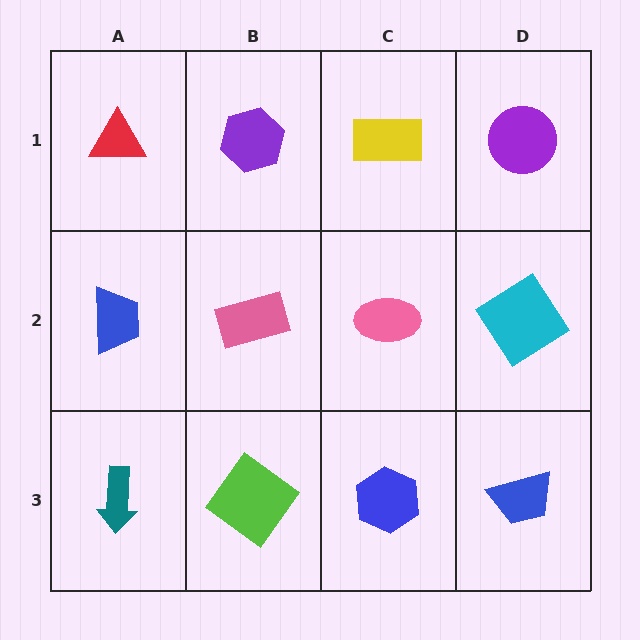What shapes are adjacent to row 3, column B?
A pink rectangle (row 2, column B), a teal arrow (row 3, column A), a blue hexagon (row 3, column C).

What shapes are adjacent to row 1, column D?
A cyan diamond (row 2, column D), a yellow rectangle (row 1, column C).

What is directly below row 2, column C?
A blue hexagon.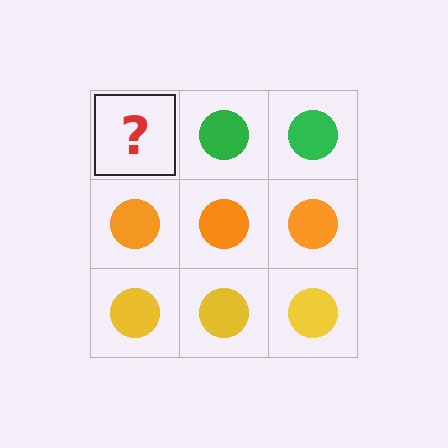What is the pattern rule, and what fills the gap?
The rule is that each row has a consistent color. The gap should be filled with a green circle.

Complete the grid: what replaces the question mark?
The question mark should be replaced with a green circle.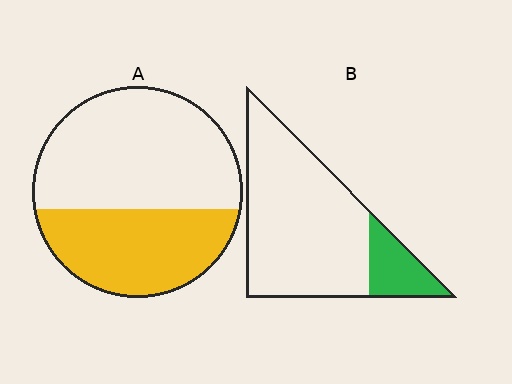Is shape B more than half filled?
No.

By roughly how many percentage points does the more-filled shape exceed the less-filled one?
By roughly 20 percentage points (A over B).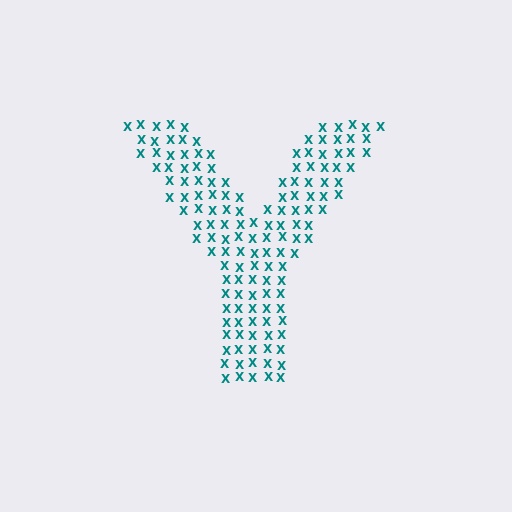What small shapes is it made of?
It is made of small letter X's.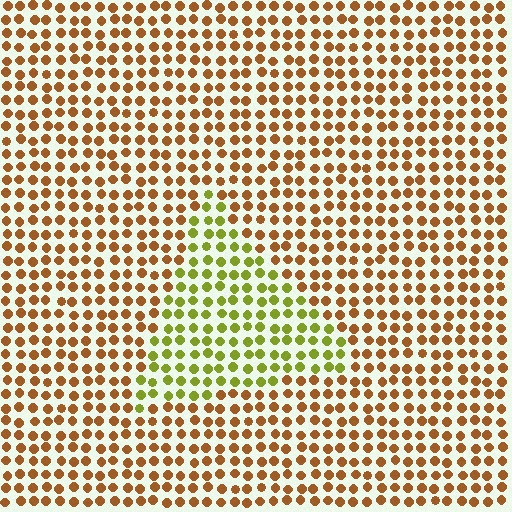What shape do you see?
I see a triangle.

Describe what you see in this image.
The image is filled with small brown elements in a uniform arrangement. A triangle-shaped region is visible where the elements are tinted to a slightly different hue, forming a subtle color boundary.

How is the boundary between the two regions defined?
The boundary is defined purely by a slight shift in hue (about 49 degrees). Spacing, size, and orientation are identical on both sides.